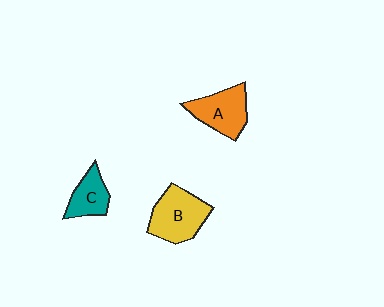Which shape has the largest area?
Shape B (yellow).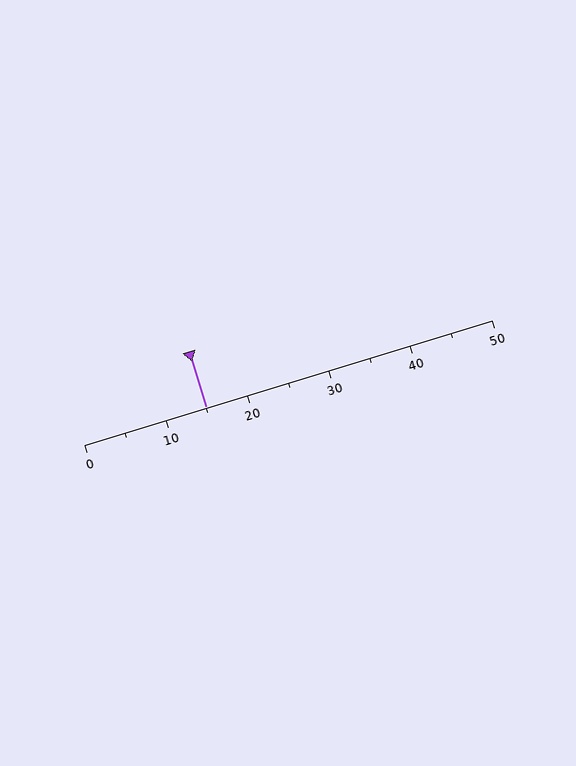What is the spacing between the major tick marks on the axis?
The major ticks are spaced 10 apart.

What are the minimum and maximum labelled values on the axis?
The axis runs from 0 to 50.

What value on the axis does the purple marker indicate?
The marker indicates approximately 15.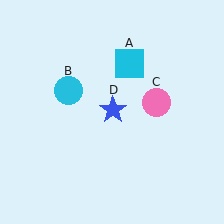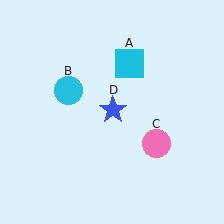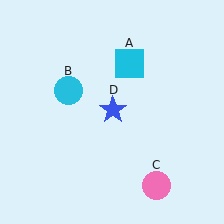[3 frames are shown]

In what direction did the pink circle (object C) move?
The pink circle (object C) moved down.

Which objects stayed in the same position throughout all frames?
Cyan square (object A) and cyan circle (object B) and blue star (object D) remained stationary.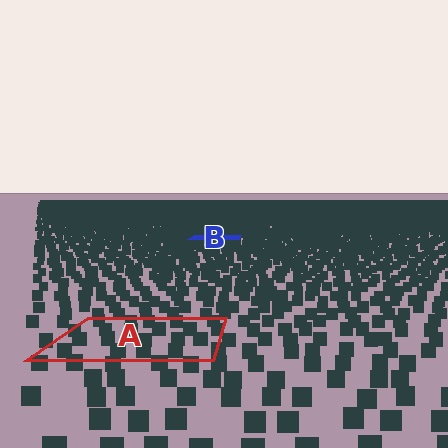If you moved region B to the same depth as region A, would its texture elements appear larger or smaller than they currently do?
They would appear larger. At a closer depth, the same texture elements are projected at a bigger on-screen size.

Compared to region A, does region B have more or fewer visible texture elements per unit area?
Region B has more texture elements per unit area — they are packed more densely because it is farther away.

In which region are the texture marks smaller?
The texture marks are smaller in region B, because it is farther away.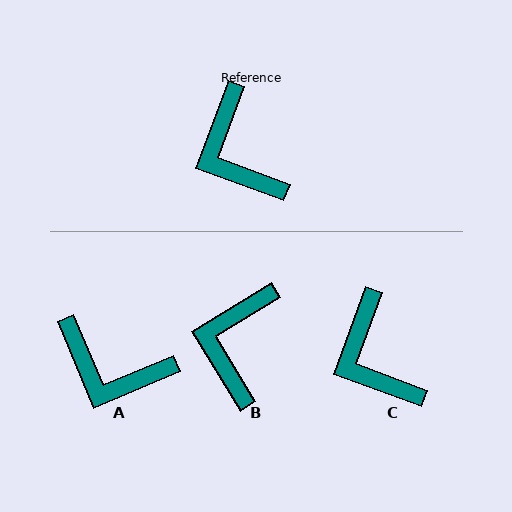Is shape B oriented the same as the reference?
No, it is off by about 38 degrees.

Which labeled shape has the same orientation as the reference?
C.